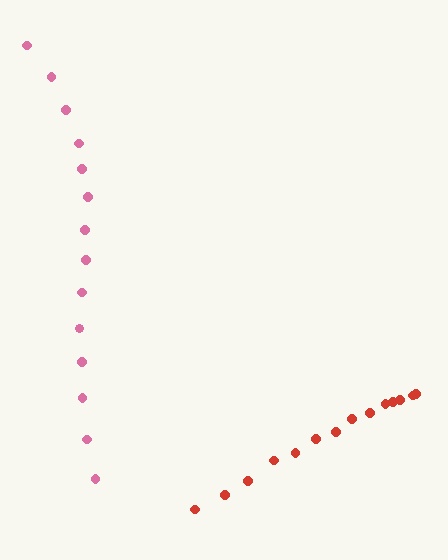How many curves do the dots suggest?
There are 2 distinct paths.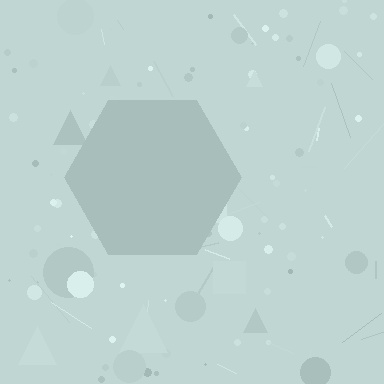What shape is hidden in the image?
A hexagon is hidden in the image.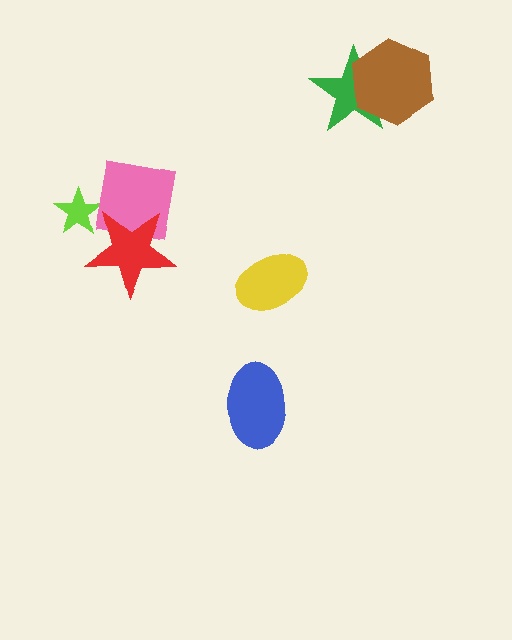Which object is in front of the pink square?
The red star is in front of the pink square.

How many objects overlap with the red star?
2 objects overlap with the red star.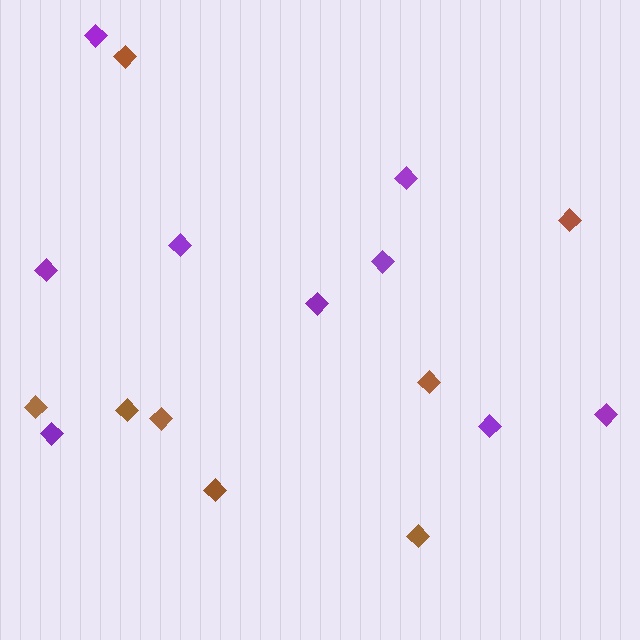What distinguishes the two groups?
There are 2 groups: one group of brown diamonds (8) and one group of purple diamonds (9).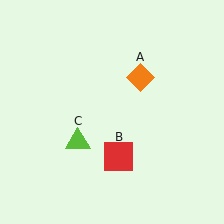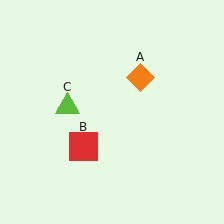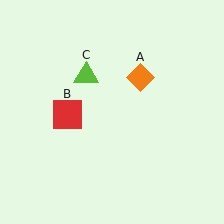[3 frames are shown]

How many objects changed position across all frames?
2 objects changed position: red square (object B), lime triangle (object C).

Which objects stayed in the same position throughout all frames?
Orange diamond (object A) remained stationary.